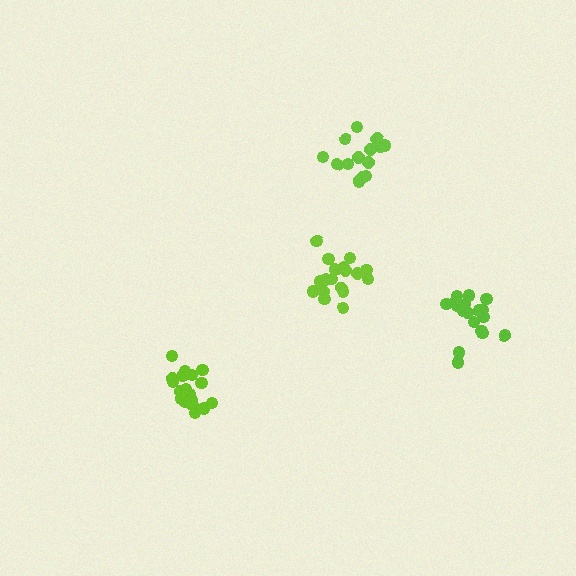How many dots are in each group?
Group 1: 18 dots, Group 2: 20 dots, Group 3: 15 dots, Group 4: 20 dots (73 total).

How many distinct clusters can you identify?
There are 4 distinct clusters.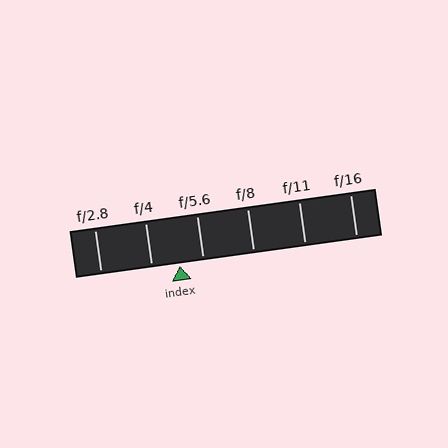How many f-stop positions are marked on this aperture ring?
There are 6 f-stop positions marked.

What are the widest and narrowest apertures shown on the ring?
The widest aperture shown is f/2.8 and the narrowest is f/16.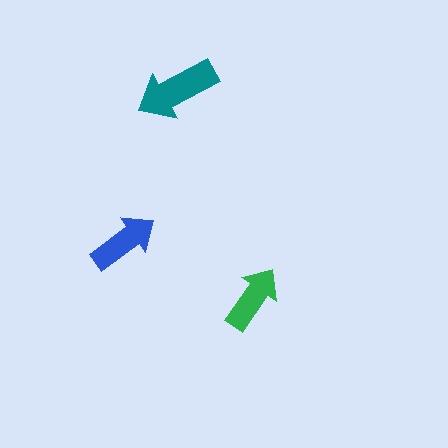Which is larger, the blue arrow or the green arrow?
The blue one.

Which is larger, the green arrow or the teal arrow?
The teal one.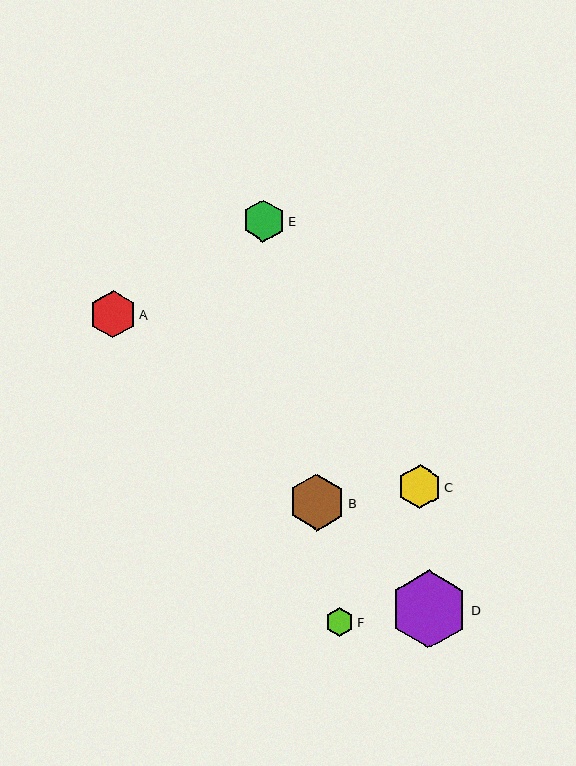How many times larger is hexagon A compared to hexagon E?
Hexagon A is approximately 1.1 times the size of hexagon E.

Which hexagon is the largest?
Hexagon D is the largest with a size of approximately 78 pixels.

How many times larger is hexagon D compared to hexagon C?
Hexagon D is approximately 1.8 times the size of hexagon C.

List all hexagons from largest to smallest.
From largest to smallest: D, B, A, C, E, F.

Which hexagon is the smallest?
Hexagon F is the smallest with a size of approximately 29 pixels.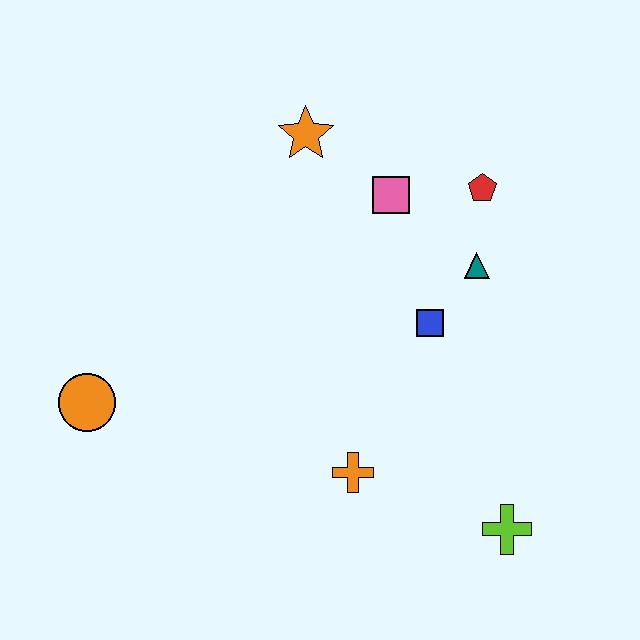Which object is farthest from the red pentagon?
The orange circle is farthest from the red pentagon.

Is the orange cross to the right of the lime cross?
No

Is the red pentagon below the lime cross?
No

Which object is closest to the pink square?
The red pentagon is closest to the pink square.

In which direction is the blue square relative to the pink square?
The blue square is below the pink square.